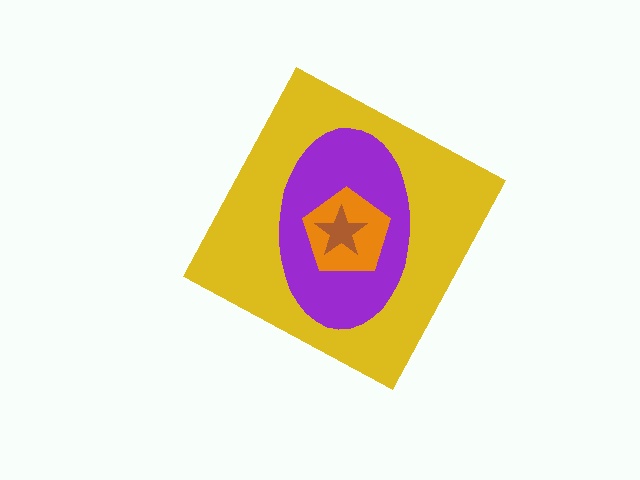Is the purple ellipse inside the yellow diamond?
Yes.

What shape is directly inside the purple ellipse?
The orange pentagon.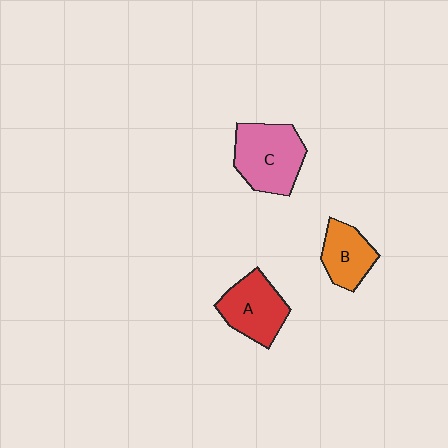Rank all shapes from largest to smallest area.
From largest to smallest: C (pink), A (red), B (orange).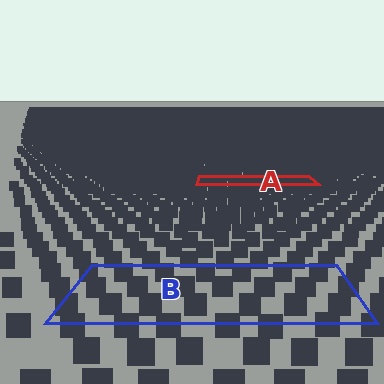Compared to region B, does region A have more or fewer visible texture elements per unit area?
Region A has more texture elements per unit area — they are packed more densely because it is farther away.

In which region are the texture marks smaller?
The texture marks are smaller in region A, because it is farther away.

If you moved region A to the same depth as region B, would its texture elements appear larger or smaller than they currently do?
They would appear larger. At a closer depth, the same texture elements are projected at a bigger on-screen size.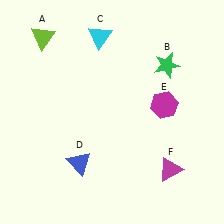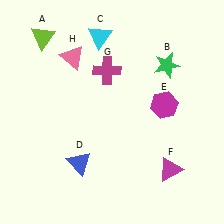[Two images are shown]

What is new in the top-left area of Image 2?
A magenta cross (G) was added in the top-left area of Image 2.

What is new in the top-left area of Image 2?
A pink triangle (H) was added in the top-left area of Image 2.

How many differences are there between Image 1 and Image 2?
There are 2 differences between the two images.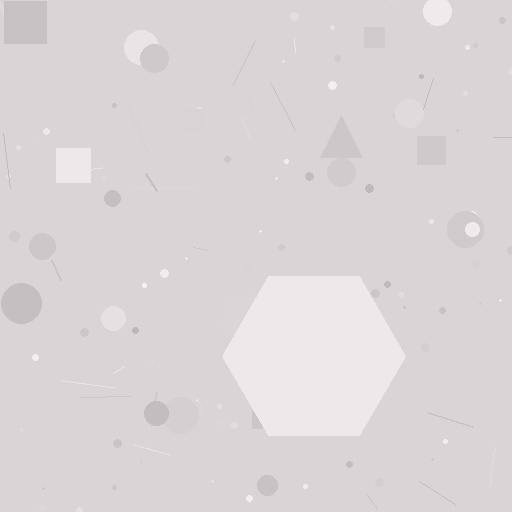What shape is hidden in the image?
A hexagon is hidden in the image.